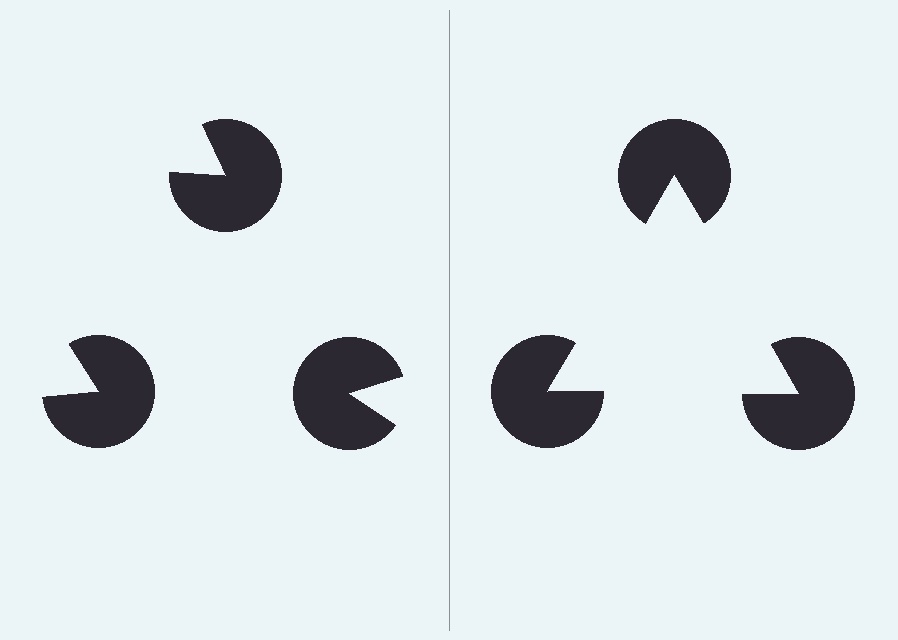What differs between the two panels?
The pac-man discs are positioned identically on both sides; only the wedge orientations differ. On the right they align to a triangle; on the left they are misaligned.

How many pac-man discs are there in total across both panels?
6 — 3 on each side.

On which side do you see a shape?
An illusory triangle appears on the right side. On the left side the wedge cuts are rotated, so no coherent shape forms.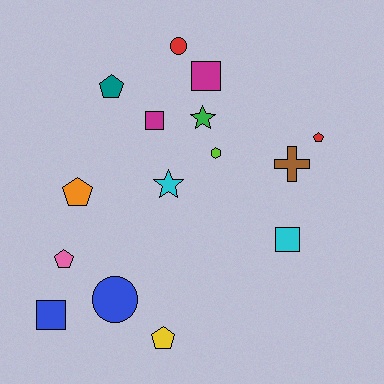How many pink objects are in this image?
There is 1 pink object.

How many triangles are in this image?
There are no triangles.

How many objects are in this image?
There are 15 objects.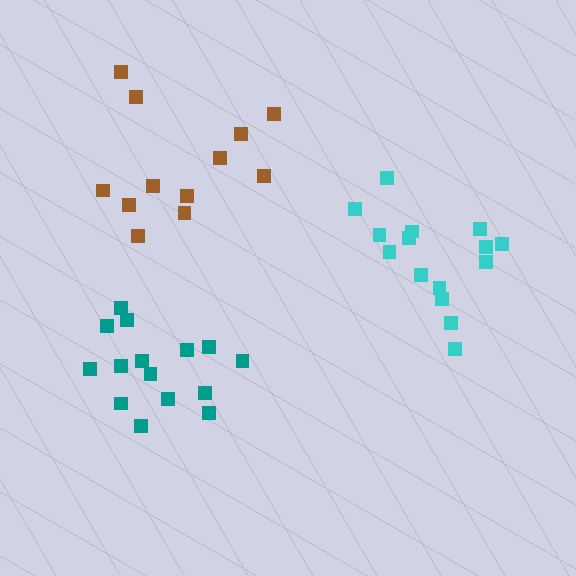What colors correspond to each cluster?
The clusters are colored: brown, cyan, teal.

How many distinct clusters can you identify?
There are 3 distinct clusters.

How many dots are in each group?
Group 1: 12 dots, Group 2: 15 dots, Group 3: 15 dots (42 total).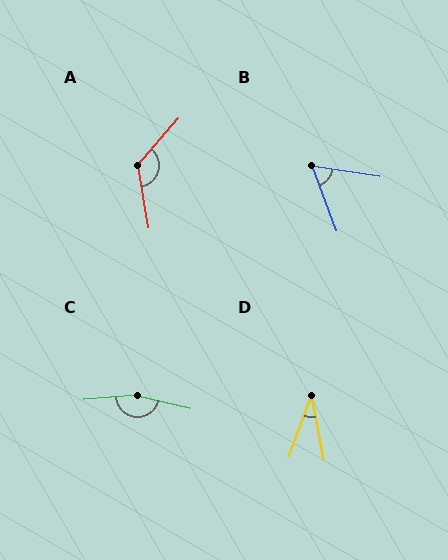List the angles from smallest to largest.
D (31°), B (61°), A (129°), C (162°).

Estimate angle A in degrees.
Approximately 129 degrees.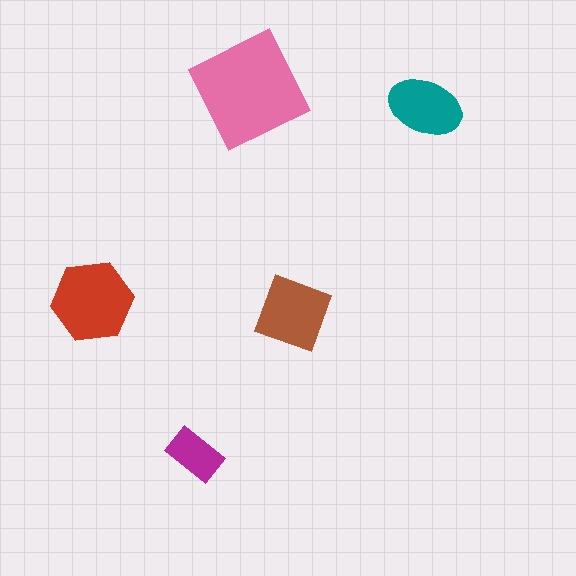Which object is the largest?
The pink square.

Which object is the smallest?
The magenta rectangle.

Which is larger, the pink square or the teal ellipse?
The pink square.